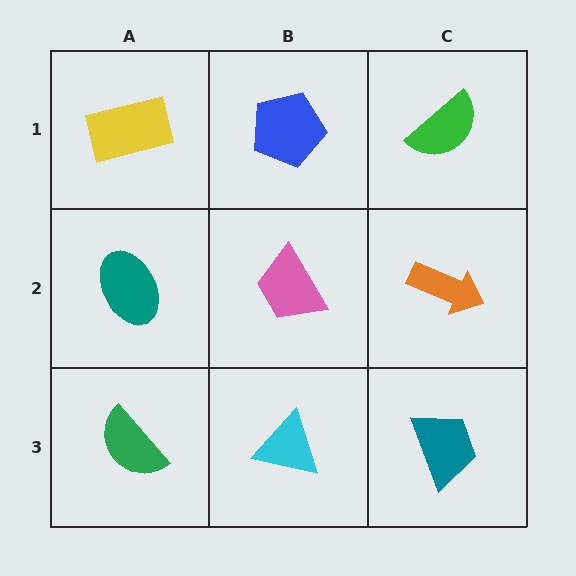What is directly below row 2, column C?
A teal trapezoid.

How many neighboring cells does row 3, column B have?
3.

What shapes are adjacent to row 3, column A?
A teal ellipse (row 2, column A), a cyan triangle (row 3, column B).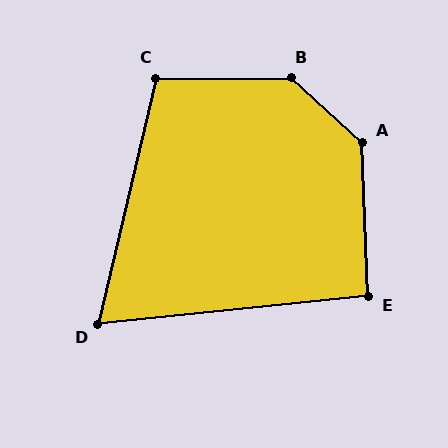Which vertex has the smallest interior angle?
D, at approximately 71 degrees.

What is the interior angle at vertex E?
Approximately 94 degrees (approximately right).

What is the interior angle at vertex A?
Approximately 134 degrees (obtuse).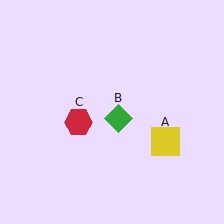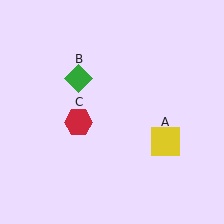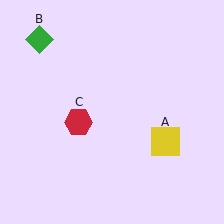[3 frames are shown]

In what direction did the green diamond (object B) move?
The green diamond (object B) moved up and to the left.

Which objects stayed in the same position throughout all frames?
Yellow square (object A) and red hexagon (object C) remained stationary.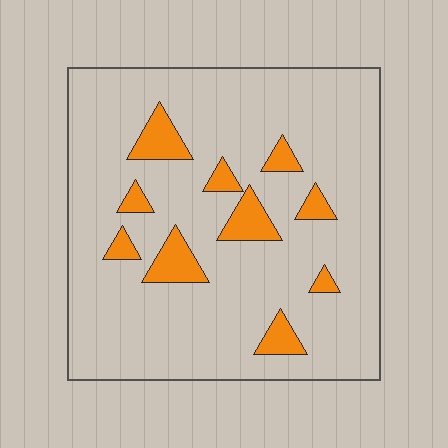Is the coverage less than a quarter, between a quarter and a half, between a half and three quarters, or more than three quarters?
Less than a quarter.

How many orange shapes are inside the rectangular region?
10.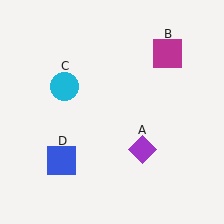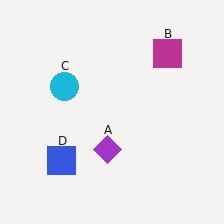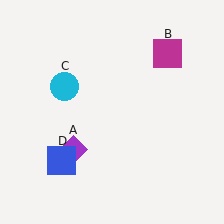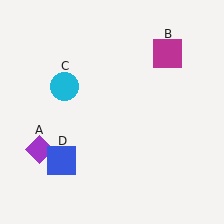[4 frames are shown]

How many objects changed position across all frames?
1 object changed position: purple diamond (object A).